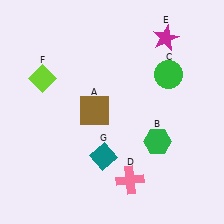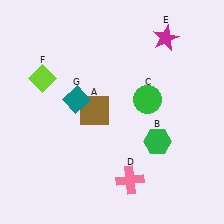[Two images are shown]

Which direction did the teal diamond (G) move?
The teal diamond (G) moved up.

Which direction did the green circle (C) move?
The green circle (C) moved down.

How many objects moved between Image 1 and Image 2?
2 objects moved between the two images.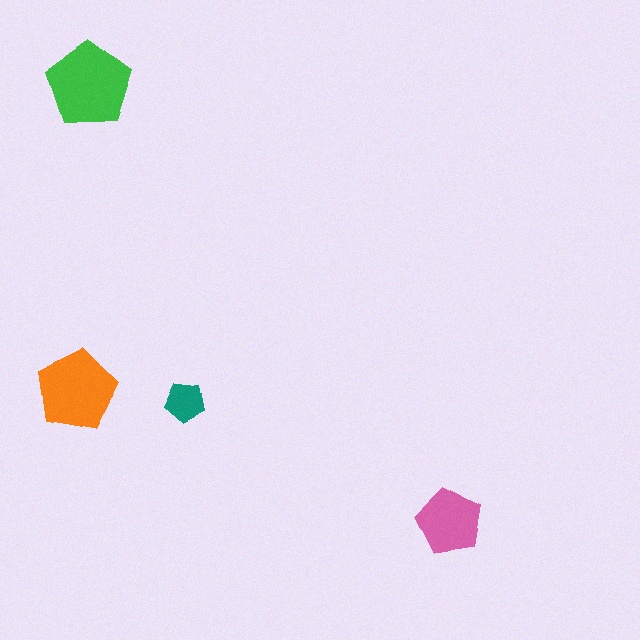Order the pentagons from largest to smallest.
the green one, the orange one, the pink one, the teal one.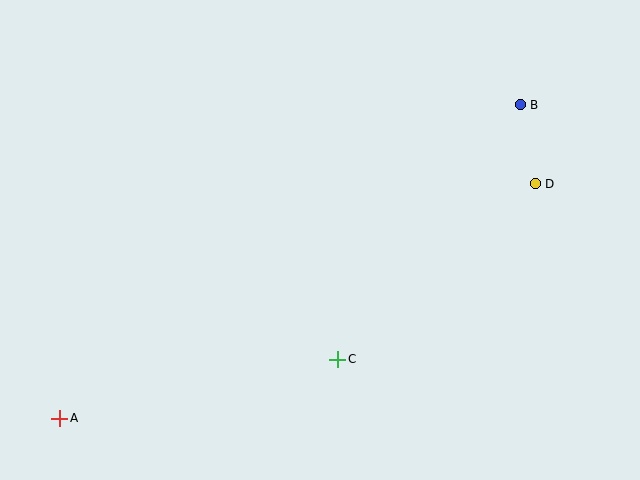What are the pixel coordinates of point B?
Point B is at (520, 105).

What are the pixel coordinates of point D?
Point D is at (535, 184).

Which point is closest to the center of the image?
Point C at (338, 360) is closest to the center.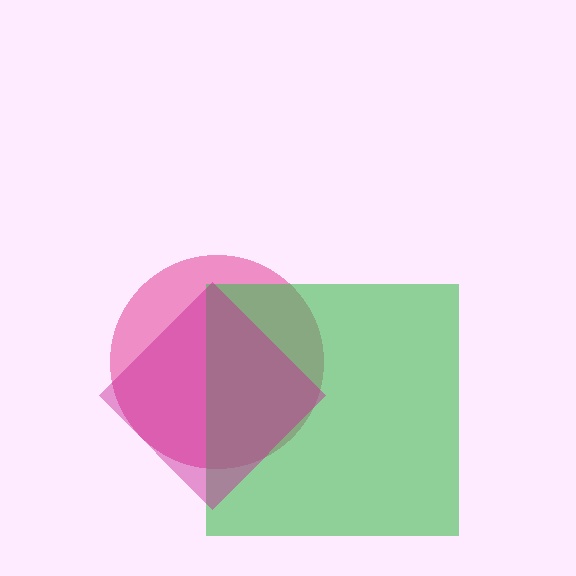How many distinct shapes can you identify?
There are 3 distinct shapes: a pink circle, a green square, a magenta diamond.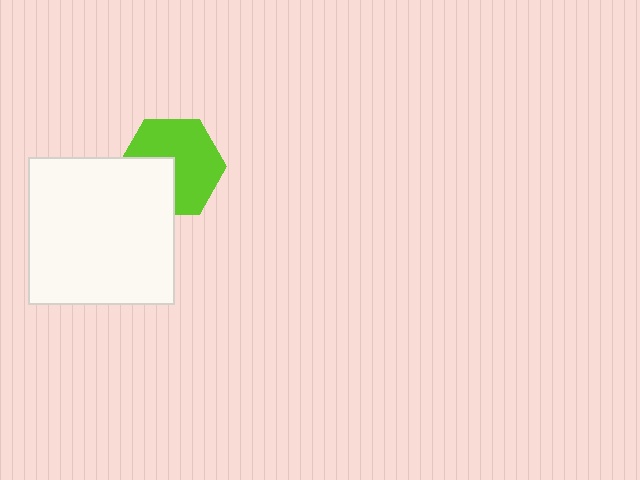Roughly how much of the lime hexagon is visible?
Most of it is visible (roughly 66%).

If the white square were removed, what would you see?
You would see the complete lime hexagon.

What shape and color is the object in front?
The object in front is a white square.